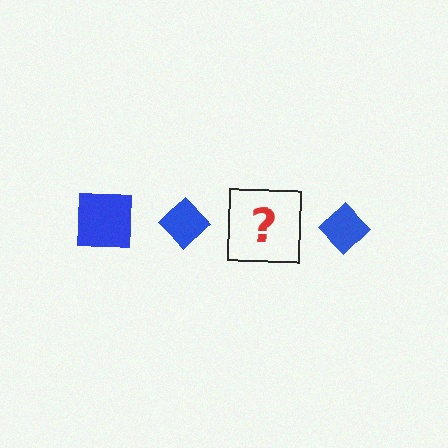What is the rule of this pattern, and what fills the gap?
The rule is that the pattern cycles through square, diamond shapes in blue. The gap should be filled with a blue square.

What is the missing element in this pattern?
The missing element is a blue square.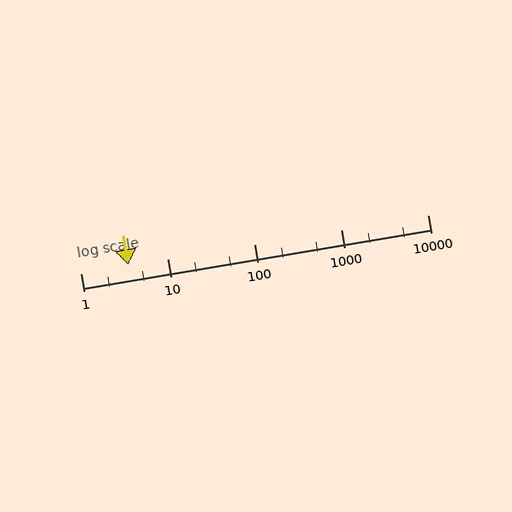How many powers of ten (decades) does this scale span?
The scale spans 4 decades, from 1 to 10000.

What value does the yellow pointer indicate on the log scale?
The pointer indicates approximately 3.6.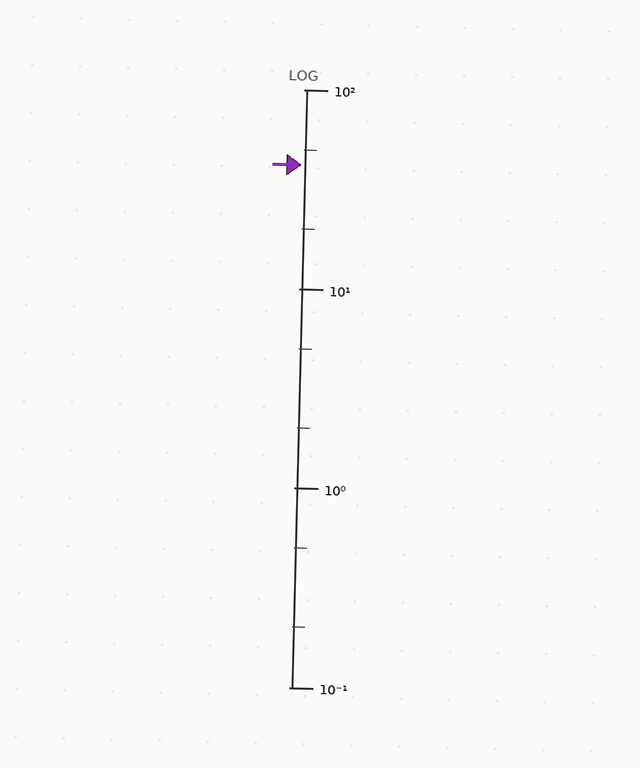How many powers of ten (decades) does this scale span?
The scale spans 3 decades, from 0.1 to 100.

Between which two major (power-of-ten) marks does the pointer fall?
The pointer is between 10 and 100.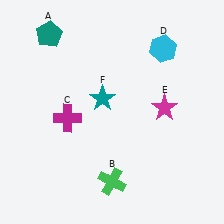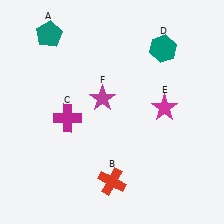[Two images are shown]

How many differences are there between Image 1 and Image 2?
There are 3 differences between the two images.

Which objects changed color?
B changed from green to red. D changed from cyan to teal. F changed from teal to magenta.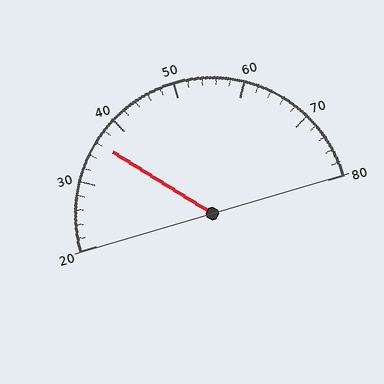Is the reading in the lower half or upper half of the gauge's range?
The reading is in the lower half of the range (20 to 80).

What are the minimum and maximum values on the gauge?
The gauge ranges from 20 to 80.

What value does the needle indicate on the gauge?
The needle indicates approximately 36.